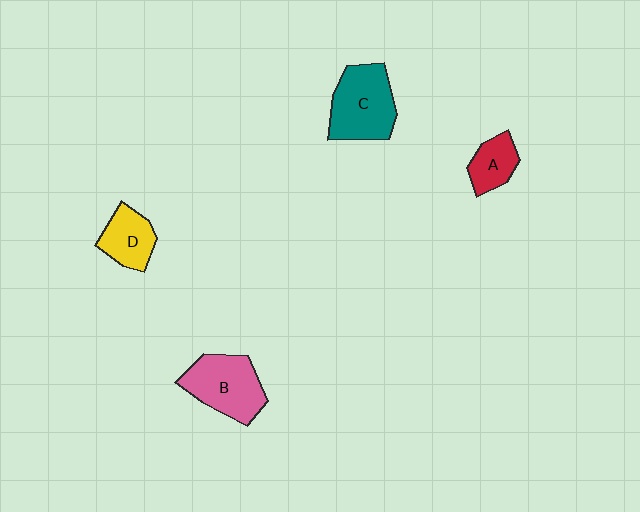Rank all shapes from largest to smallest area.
From largest to smallest: C (teal), B (pink), D (yellow), A (red).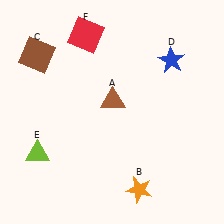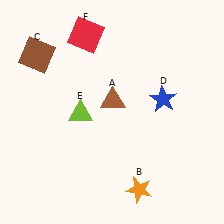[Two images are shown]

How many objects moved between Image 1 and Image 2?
2 objects moved between the two images.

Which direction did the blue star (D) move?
The blue star (D) moved down.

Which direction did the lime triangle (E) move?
The lime triangle (E) moved right.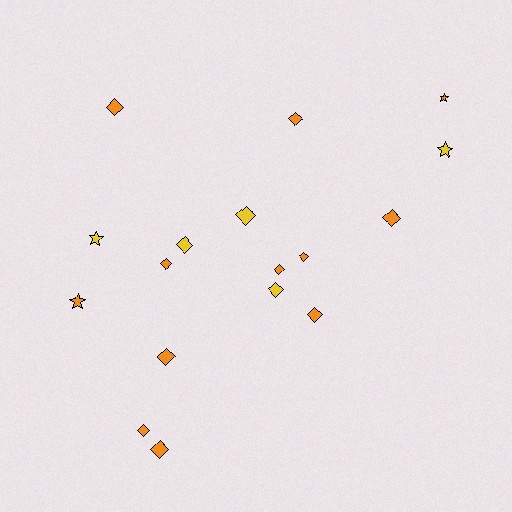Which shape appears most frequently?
Diamond, with 13 objects.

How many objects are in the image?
There are 17 objects.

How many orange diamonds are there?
There are 10 orange diamonds.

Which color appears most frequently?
Orange, with 12 objects.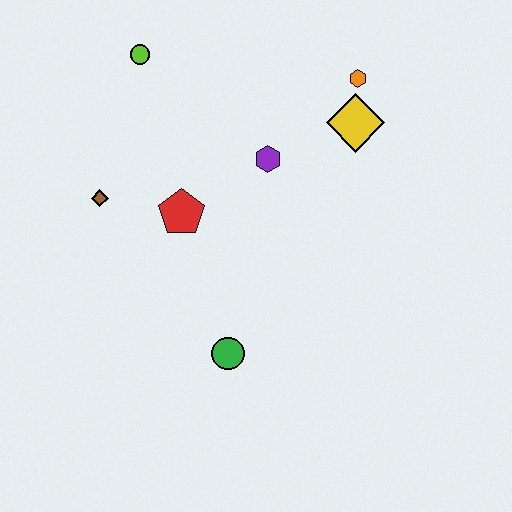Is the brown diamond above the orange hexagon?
No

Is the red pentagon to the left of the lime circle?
No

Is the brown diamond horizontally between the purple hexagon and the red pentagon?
No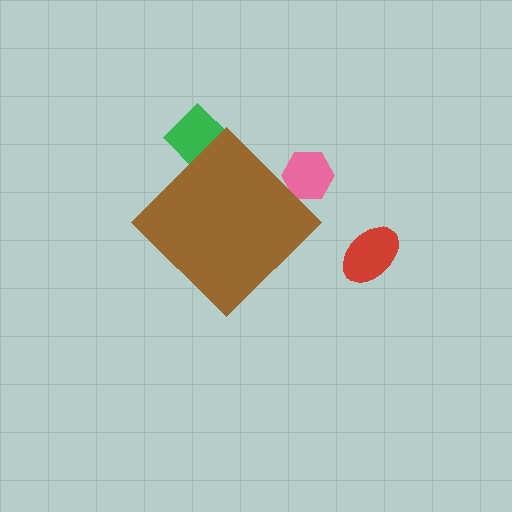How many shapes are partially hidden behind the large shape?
2 shapes are partially hidden.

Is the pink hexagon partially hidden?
Yes, the pink hexagon is partially hidden behind the brown diamond.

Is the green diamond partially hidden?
Yes, the green diamond is partially hidden behind the brown diamond.